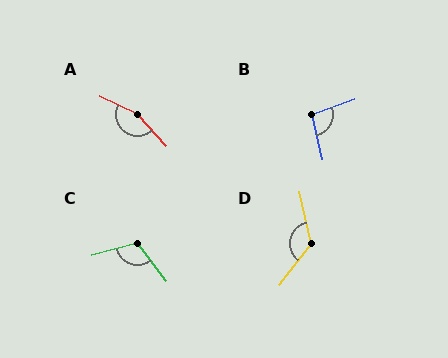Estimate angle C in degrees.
Approximately 112 degrees.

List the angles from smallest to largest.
B (96°), C (112°), D (130°), A (158°).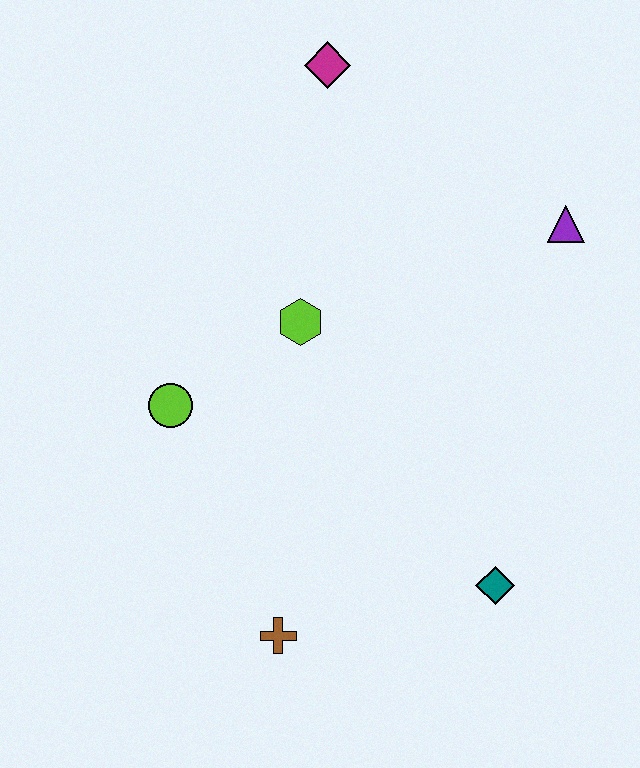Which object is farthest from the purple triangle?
The brown cross is farthest from the purple triangle.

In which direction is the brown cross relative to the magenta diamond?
The brown cross is below the magenta diamond.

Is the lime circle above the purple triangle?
No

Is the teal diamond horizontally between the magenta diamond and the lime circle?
No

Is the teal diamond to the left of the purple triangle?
Yes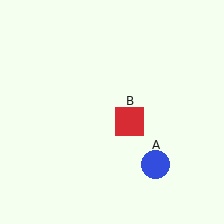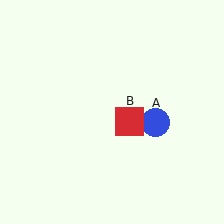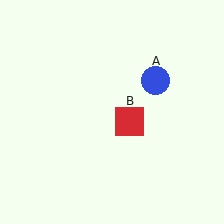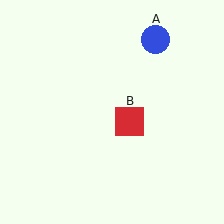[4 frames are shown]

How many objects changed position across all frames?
1 object changed position: blue circle (object A).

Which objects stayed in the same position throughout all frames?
Red square (object B) remained stationary.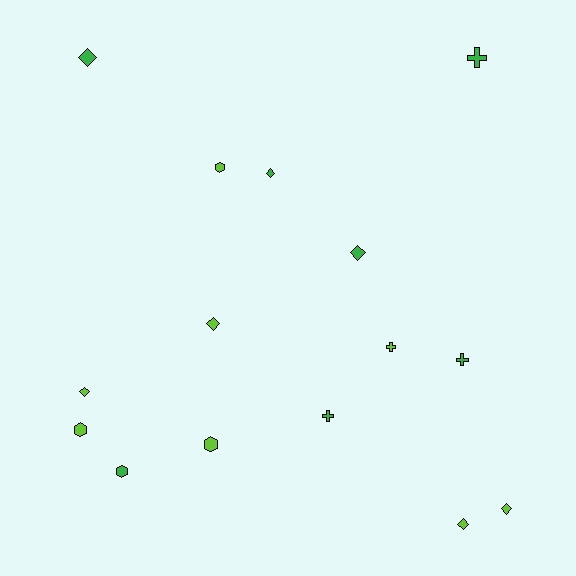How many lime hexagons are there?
There are 3 lime hexagons.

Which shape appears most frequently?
Diamond, with 7 objects.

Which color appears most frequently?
Lime, with 8 objects.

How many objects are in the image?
There are 15 objects.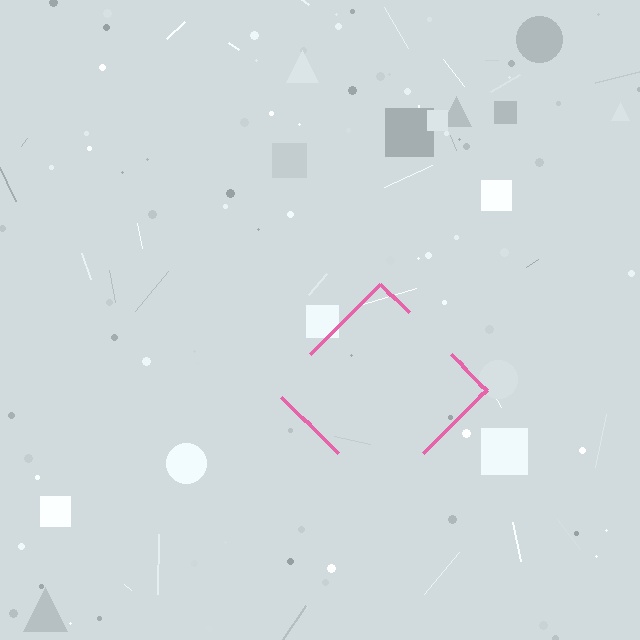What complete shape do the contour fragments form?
The contour fragments form a diamond.